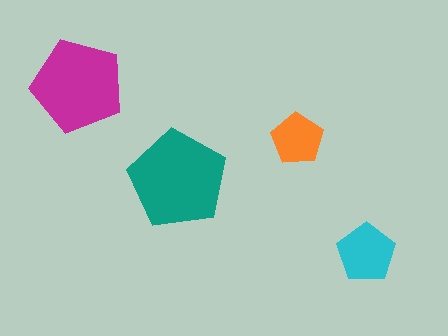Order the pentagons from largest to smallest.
the teal one, the magenta one, the cyan one, the orange one.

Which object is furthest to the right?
The cyan pentagon is rightmost.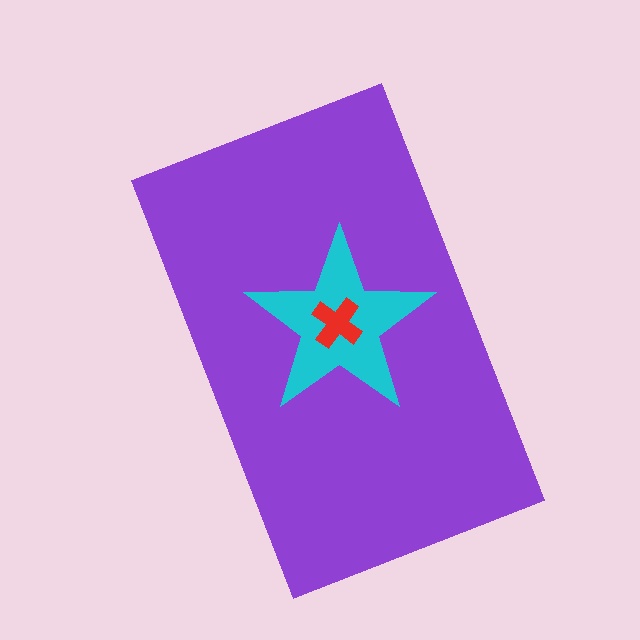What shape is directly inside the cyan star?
The red cross.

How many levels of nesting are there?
3.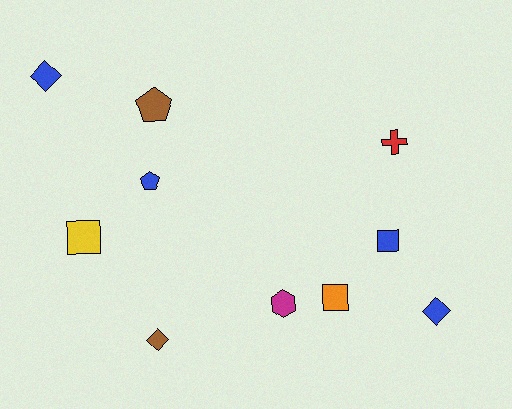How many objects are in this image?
There are 10 objects.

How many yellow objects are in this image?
There is 1 yellow object.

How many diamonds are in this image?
There are 3 diamonds.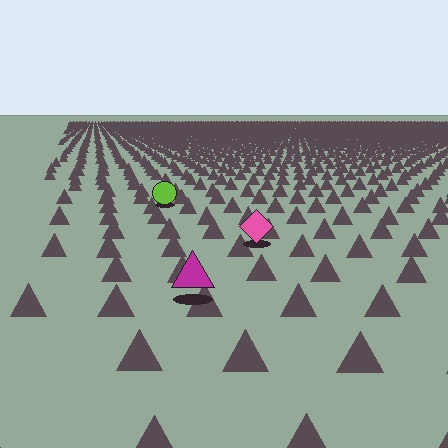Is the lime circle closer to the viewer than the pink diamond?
No. The pink diamond is closer — you can tell from the texture gradient: the ground texture is coarser near it.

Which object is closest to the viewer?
The magenta triangle is closest. The texture marks near it are larger and more spread out.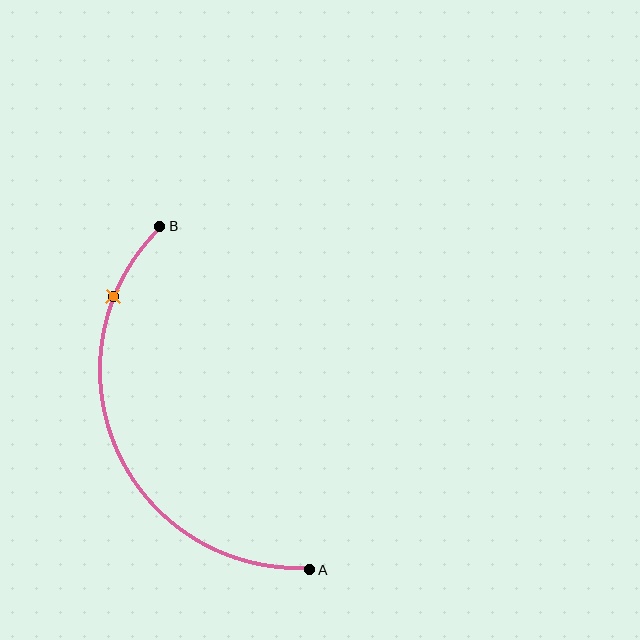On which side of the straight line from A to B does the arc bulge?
The arc bulges to the left of the straight line connecting A and B.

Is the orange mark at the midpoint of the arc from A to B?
No. The orange mark lies on the arc but is closer to endpoint B. The arc midpoint would be at the point on the curve equidistant along the arc from both A and B.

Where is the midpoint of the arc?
The arc midpoint is the point on the curve farthest from the straight line joining A and B. It sits to the left of that line.